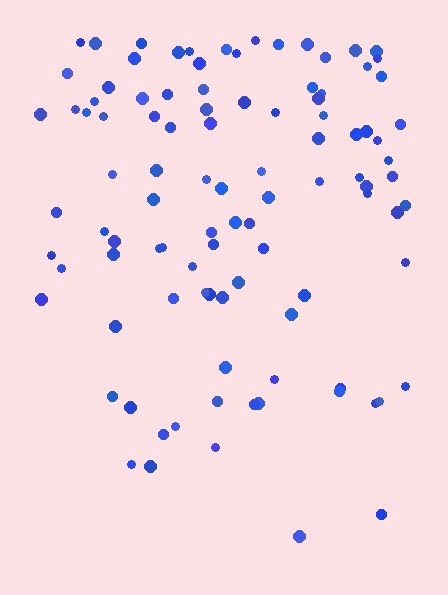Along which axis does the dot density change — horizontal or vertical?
Vertical.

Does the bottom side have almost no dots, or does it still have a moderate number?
Still a moderate number, just noticeably fewer than the top.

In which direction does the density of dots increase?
From bottom to top, with the top side densest.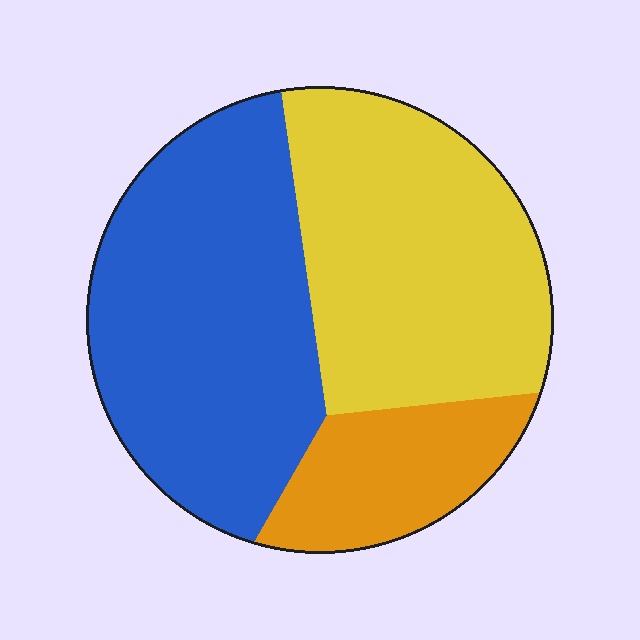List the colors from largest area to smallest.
From largest to smallest: blue, yellow, orange.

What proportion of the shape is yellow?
Yellow takes up between a third and a half of the shape.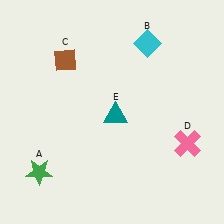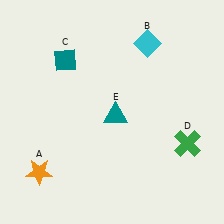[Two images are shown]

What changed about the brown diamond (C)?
In Image 1, C is brown. In Image 2, it changed to teal.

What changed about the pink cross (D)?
In Image 1, D is pink. In Image 2, it changed to green.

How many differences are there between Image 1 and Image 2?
There are 3 differences between the two images.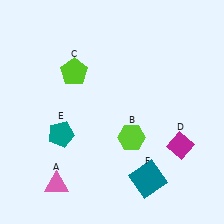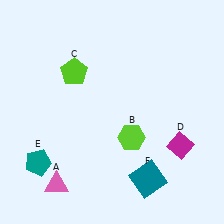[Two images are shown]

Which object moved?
The teal pentagon (E) moved down.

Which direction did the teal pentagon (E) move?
The teal pentagon (E) moved down.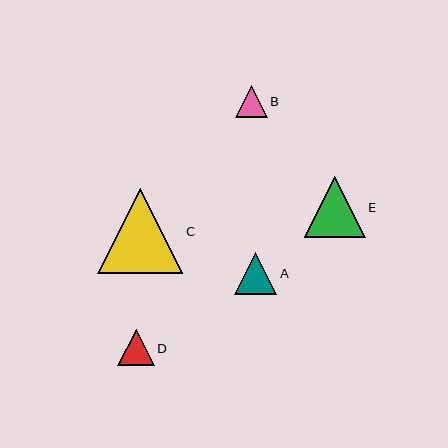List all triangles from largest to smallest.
From largest to smallest: C, E, A, D, B.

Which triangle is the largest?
Triangle C is the largest with a size of approximately 85 pixels.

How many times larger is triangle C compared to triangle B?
Triangle C is approximately 2.6 times the size of triangle B.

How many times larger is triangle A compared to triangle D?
Triangle A is approximately 1.1 times the size of triangle D.